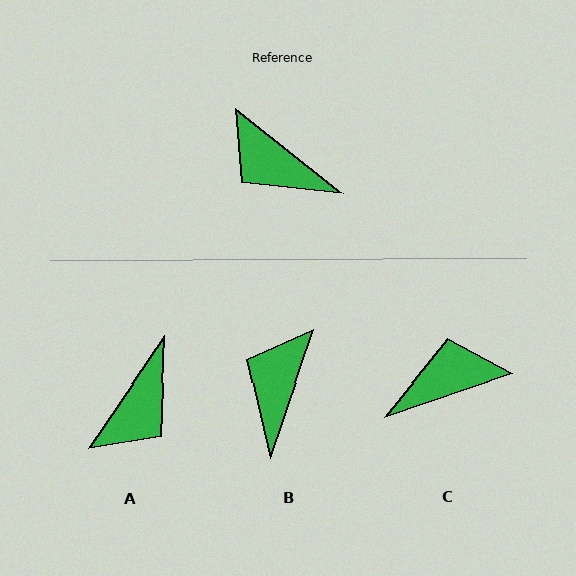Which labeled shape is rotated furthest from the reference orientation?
C, about 123 degrees away.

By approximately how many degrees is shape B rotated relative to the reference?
Approximately 70 degrees clockwise.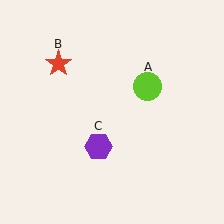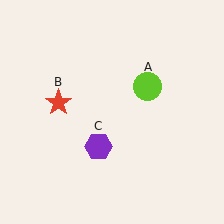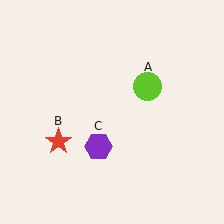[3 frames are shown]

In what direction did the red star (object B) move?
The red star (object B) moved down.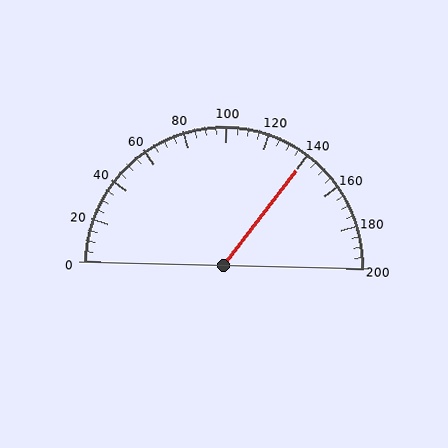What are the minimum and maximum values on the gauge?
The gauge ranges from 0 to 200.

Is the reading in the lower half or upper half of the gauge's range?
The reading is in the upper half of the range (0 to 200).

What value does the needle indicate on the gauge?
The needle indicates approximately 140.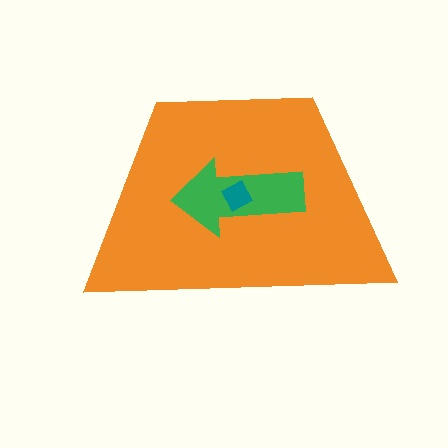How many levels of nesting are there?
3.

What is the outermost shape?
The orange trapezoid.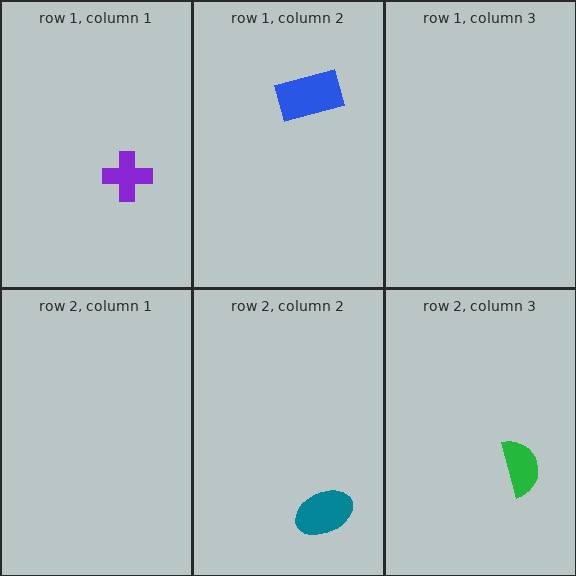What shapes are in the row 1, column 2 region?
The blue rectangle.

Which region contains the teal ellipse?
The row 2, column 2 region.